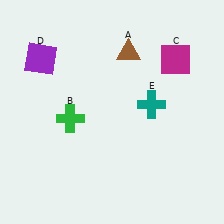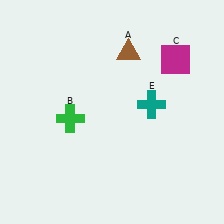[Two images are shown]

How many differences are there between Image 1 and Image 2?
There is 1 difference between the two images.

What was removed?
The purple square (D) was removed in Image 2.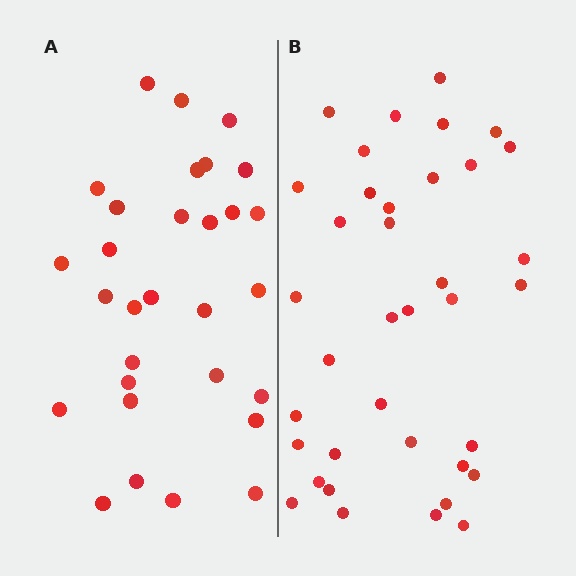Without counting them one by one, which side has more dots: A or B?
Region B (the right region) has more dots.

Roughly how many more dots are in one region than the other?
Region B has roughly 8 or so more dots than region A.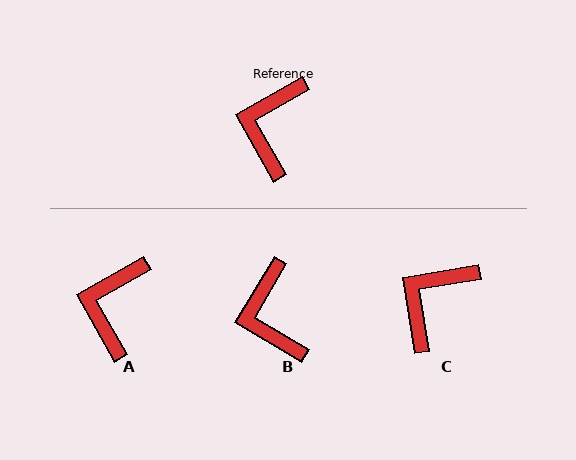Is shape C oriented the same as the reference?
No, it is off by about 20 degrees.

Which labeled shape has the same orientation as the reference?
A.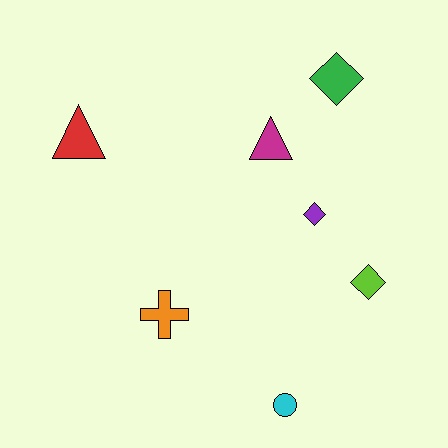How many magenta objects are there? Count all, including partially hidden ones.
There is 1 magenta object.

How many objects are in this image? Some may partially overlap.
There are 7 objects.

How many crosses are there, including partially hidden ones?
There is 1 cross.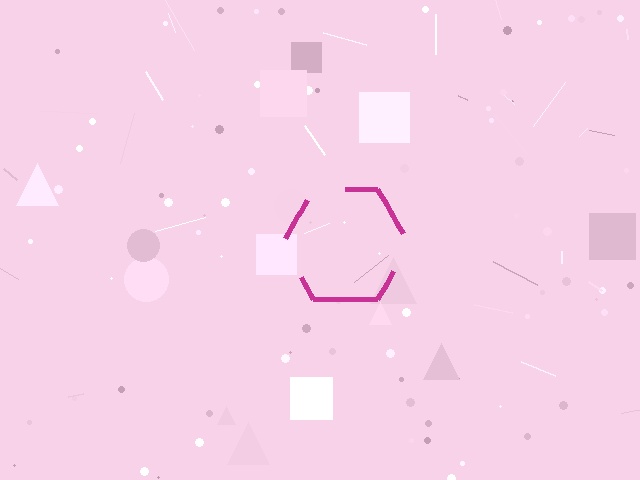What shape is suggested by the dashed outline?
The dashed outline suggests a hexagon.